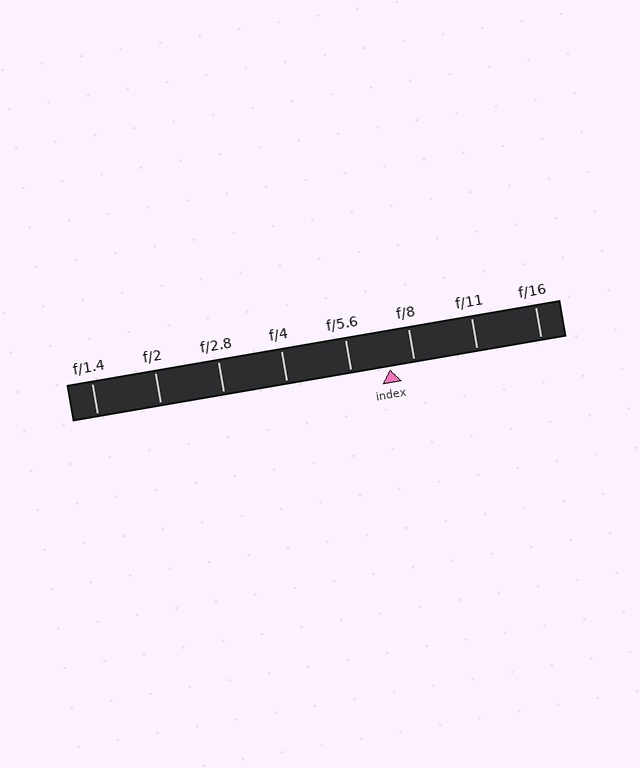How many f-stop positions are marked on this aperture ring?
There are 8 f-stop positions marked.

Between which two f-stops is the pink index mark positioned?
The index mark is between f/5.6 and f/8.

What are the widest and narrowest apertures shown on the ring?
The widest aperture shown is f/1.4 and the narrowest is f/16.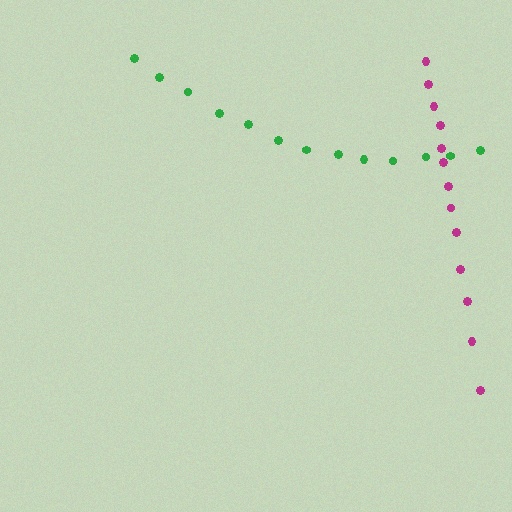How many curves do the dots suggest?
There are 2 distinct paths.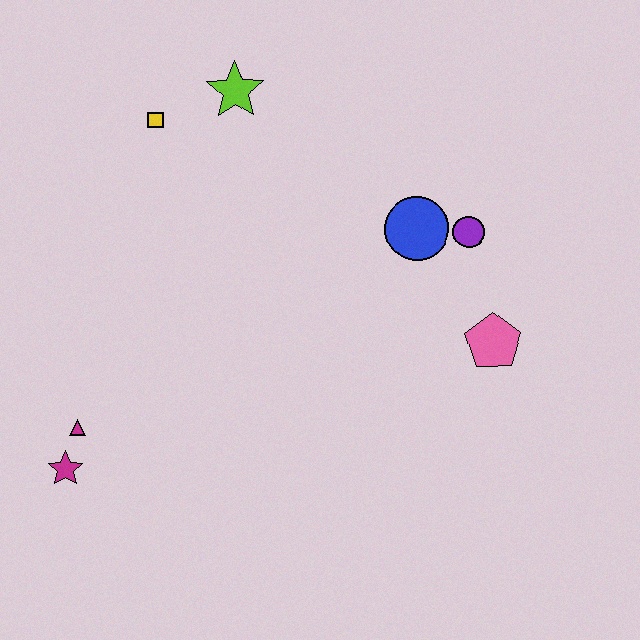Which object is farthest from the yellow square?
The pink pentagon is farthest from the yellow square.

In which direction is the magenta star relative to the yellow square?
The magenta star is below the yellow square.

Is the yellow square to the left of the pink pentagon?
Yes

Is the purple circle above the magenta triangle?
Yes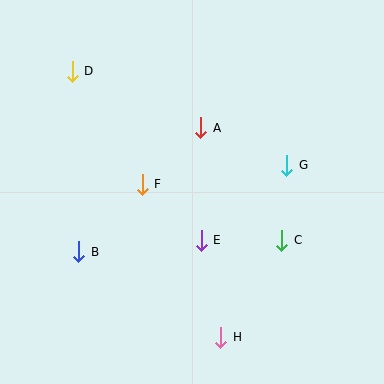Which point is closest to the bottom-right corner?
Point H is closest to the bottom-right corner.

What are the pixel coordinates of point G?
Point G is at (287, 165).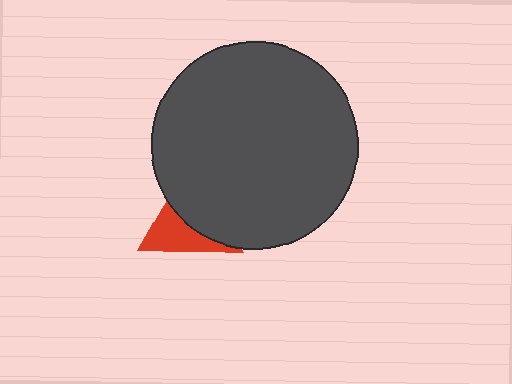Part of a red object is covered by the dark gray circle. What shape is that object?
It is a triangle.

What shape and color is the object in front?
The object in front is a dark gray circle.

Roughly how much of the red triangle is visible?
A small part of it is visible (roughly 44%).